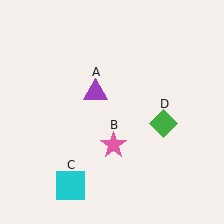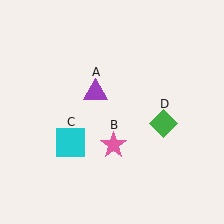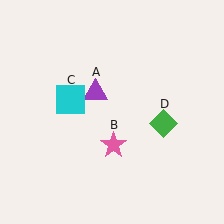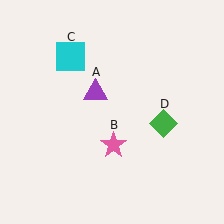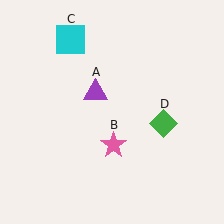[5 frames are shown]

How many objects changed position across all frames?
1 object changed position: cyan square (object C).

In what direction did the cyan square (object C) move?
The cyan square (object C) moved up.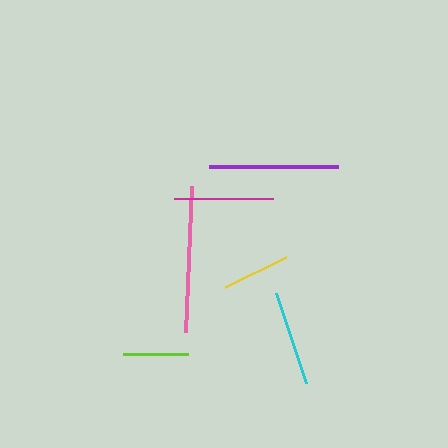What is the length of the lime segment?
The lime segment is approximately 64 pixels long.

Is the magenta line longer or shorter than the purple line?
The purple line is longer than the magenta line.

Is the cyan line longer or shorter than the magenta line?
The magenta line is longer than the cyan line.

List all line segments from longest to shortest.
From longest to shortest: pink, purple, magenta, cyan, yellow, lime.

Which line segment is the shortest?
The lime line is the shortest at approximately 64 pixels.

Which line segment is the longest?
The pink line is the longest at approximately 145 pixels.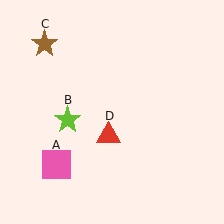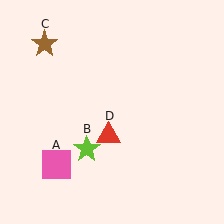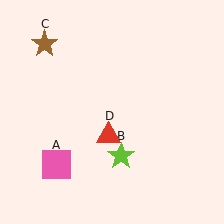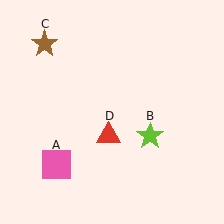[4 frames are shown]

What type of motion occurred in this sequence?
The lime star (object B) rotated counterclockwise around the center of the scene.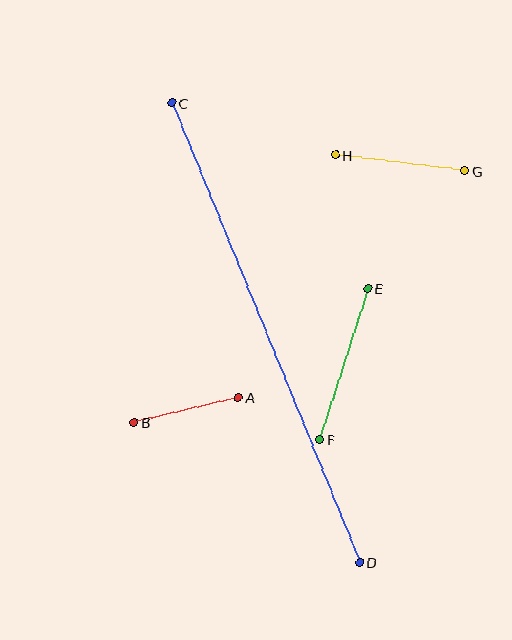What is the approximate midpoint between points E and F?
The midpoint is at approximately (344, 364) pixels.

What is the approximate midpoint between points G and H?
The midpoint is at approximately (400, 163) pixels.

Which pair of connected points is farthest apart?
Points C and D are farthest apart.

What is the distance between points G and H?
The distance is approximately 130 pixels.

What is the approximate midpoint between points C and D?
The midpoint is at approximately (266, 333) pixels.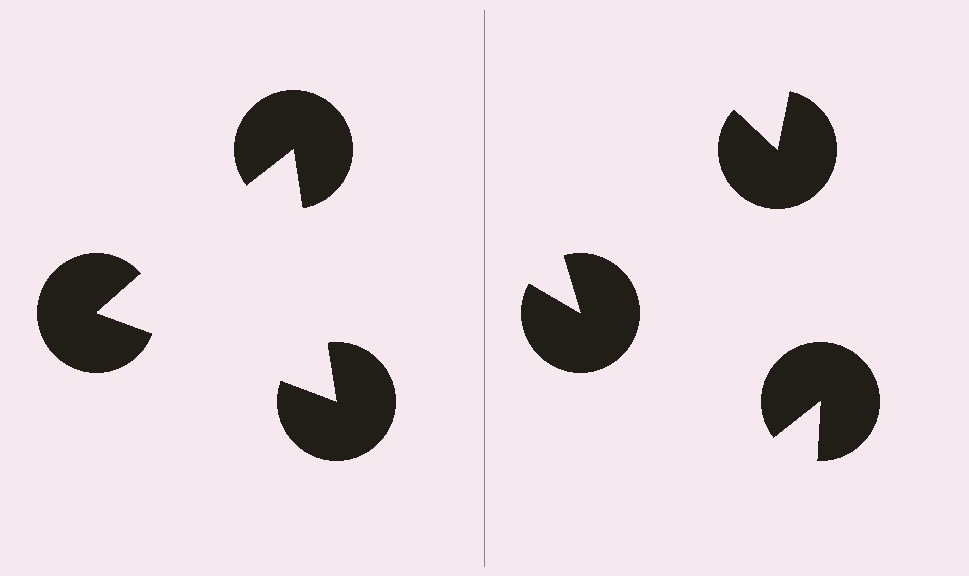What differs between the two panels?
The pac-man discs are positioned identically on both sides; only the wedge orientations differ. On the left they align to a triangle; on the right they are misaligned.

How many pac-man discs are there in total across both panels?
6 — 3 on each side.